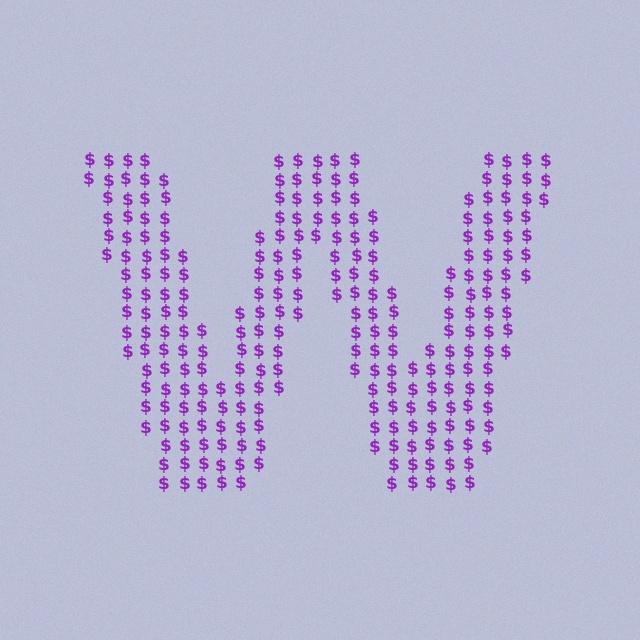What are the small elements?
The small elements are dollar signs.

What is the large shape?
The large shape is the letter W.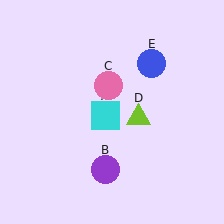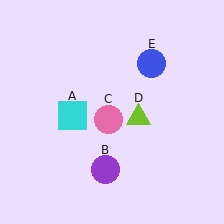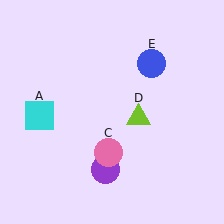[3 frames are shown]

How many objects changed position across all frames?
2 objects changed position: cyan square (object A), pink circle (object C).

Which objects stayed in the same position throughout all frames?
Purple circle (object B) and lime triangle (object D) and blue circle (object E) remained stationary.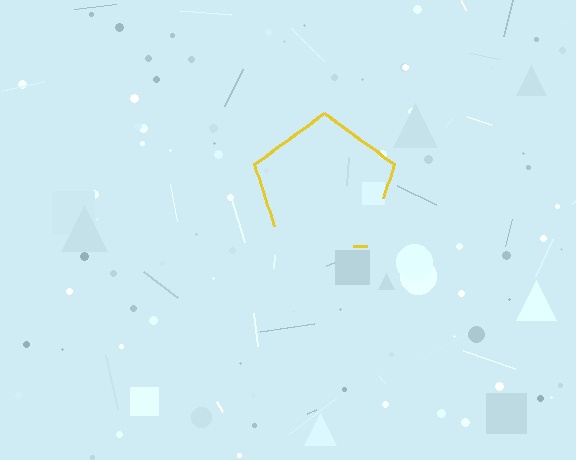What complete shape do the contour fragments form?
The contour fragments form a pentagon.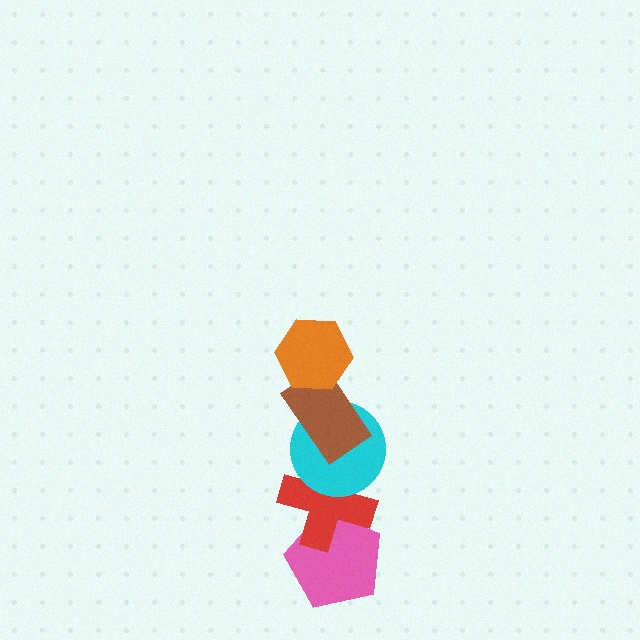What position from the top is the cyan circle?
The cyan circle is 3rd from the top.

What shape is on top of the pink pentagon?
The red cross is on top of the pink pentagon.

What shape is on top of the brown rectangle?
The orange hexagon is on top of the brown rectangle.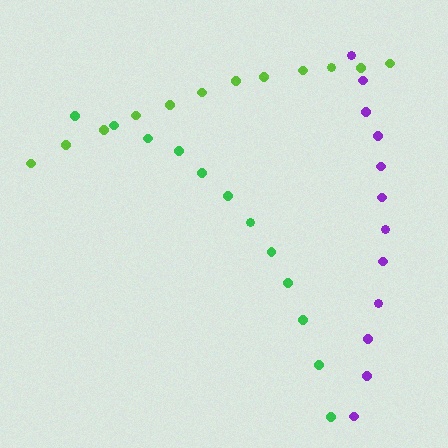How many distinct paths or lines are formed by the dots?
There are 3 distinct paths.